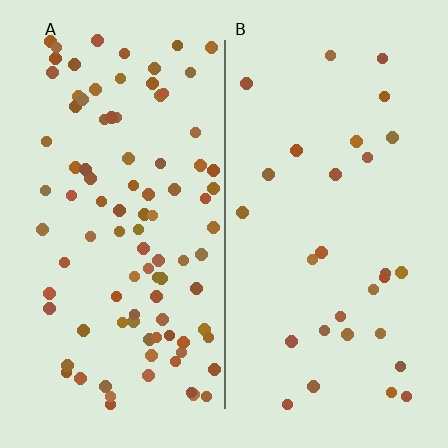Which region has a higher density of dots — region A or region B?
A (the left).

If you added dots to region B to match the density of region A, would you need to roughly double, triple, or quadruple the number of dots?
Approximately triple.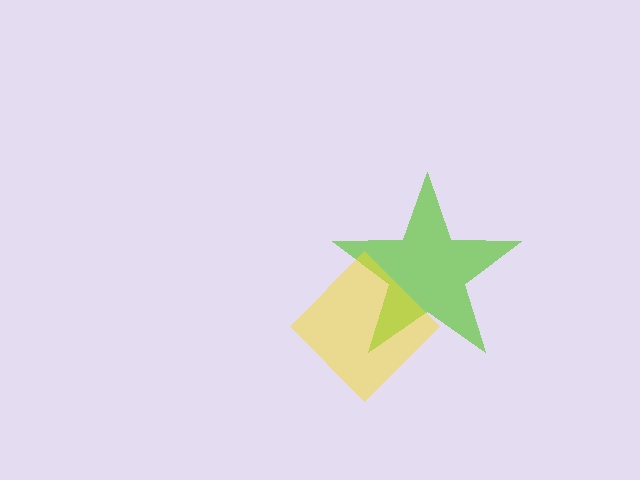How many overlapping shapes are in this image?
There are 2 overlapping shapes in the image.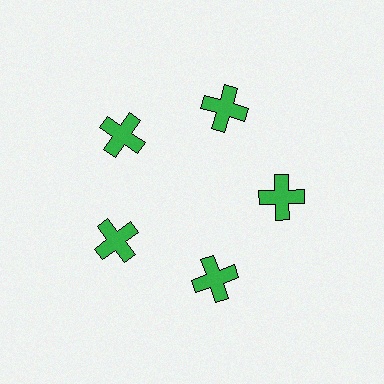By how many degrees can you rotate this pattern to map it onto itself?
The pattern maps onto itself every 72 degrees of rotation.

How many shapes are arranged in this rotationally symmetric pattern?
There are 5 shapes, arranged in 5 groups of 1.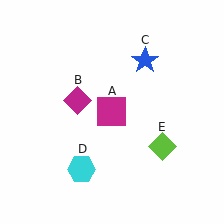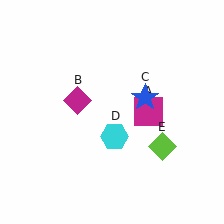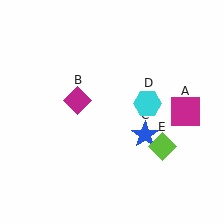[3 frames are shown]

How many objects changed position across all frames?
3 objects changed position: magenta square (object A), blue star (object C), cyan hexagon (object D).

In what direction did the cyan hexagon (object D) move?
The cyan hexagon (object D) moved up and to the right.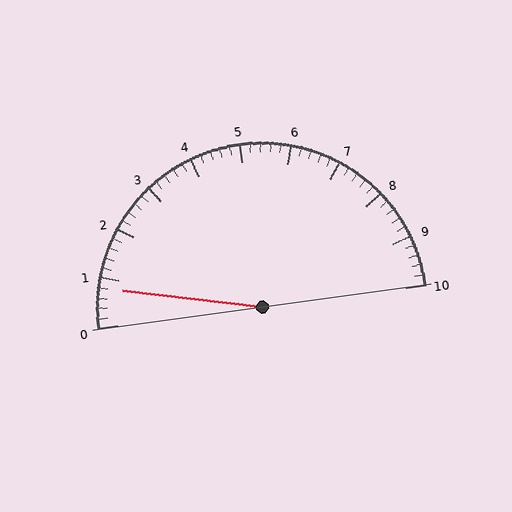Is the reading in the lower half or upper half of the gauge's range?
The reading is in the lower half of the range (0 to 10).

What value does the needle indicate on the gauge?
The needle indicates approximately 0.8.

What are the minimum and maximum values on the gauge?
The gauge ranges from 0 to 10.